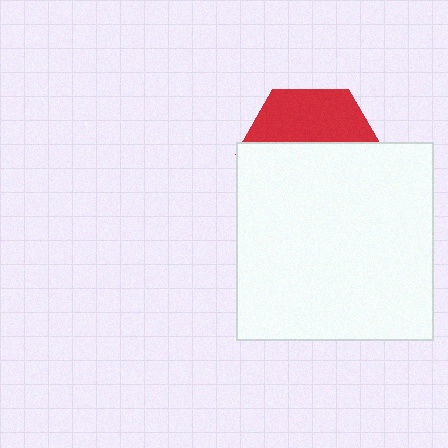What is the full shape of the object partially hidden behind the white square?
The partially hidden object is a red hexagon.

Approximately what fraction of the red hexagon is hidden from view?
Roughly 63% of the red hexagon is hidden behind the white square.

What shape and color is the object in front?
The object in front is a white square.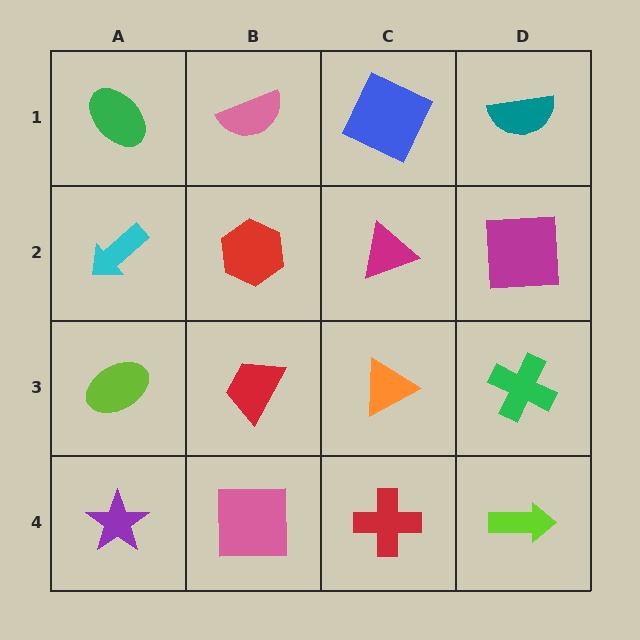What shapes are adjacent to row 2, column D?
A teal semicircle (row 1, column D), a green cross (row 3, column D), a magenta triangle (row 2, column C).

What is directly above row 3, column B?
A red hexagon.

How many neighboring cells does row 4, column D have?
2.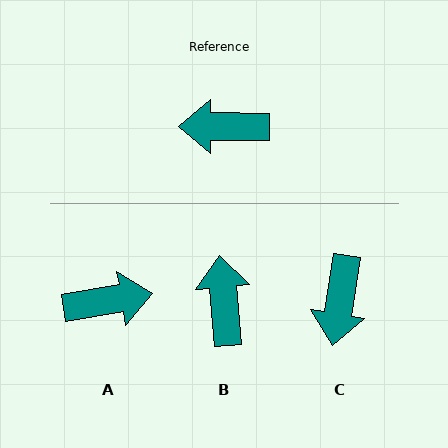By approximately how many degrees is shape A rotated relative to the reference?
Approximately 170 degrees clockwise.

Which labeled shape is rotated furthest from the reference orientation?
A, about 170 degrees away.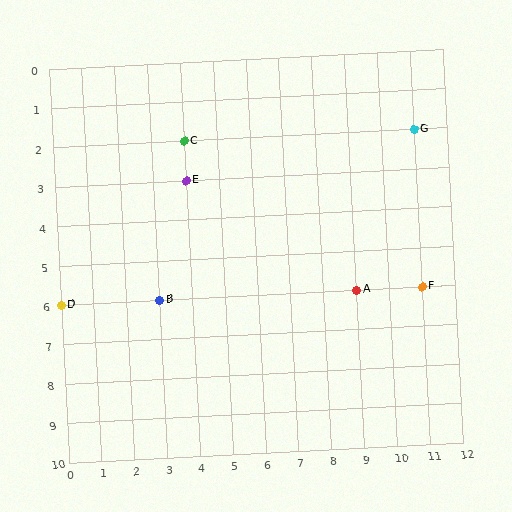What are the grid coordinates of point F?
Point F is at grid coordinates (11, 6).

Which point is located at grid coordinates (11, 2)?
Point G is at (11, 2).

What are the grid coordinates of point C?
Point C is at grid coordinates (4, 2).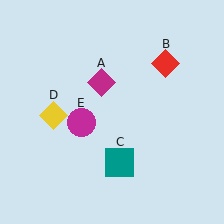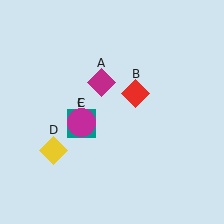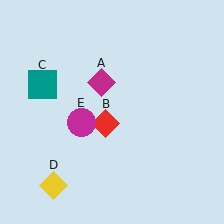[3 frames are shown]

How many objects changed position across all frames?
3 objects changed position: red diamond (object B), teal square (object C), yellow diamond (object D).